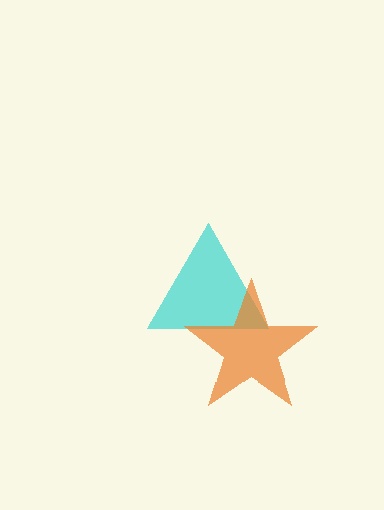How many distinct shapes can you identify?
There are 2 distinct shapes: a cyan triangle, an orange star.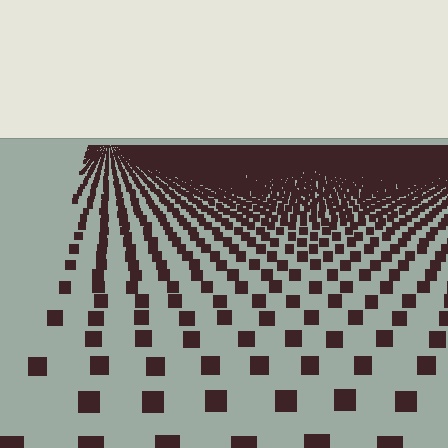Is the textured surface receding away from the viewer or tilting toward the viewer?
The surface is receding away from the viewer. Texture elements get smaller and denser toward the top.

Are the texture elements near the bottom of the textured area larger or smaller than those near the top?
Larger. Near the bottom, elements are closer to the viewer and appear at a bigger on-screen size.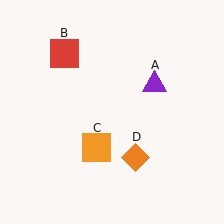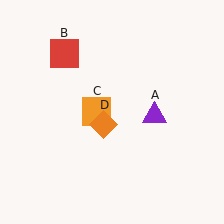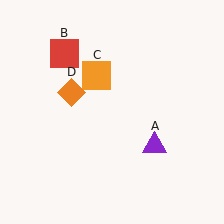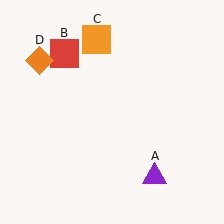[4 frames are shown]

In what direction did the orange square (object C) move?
The orange square (object C) moved up.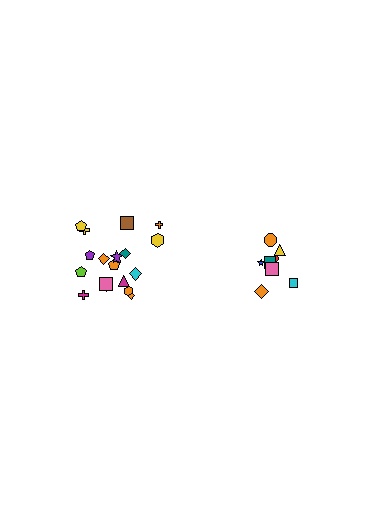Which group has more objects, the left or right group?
The left group.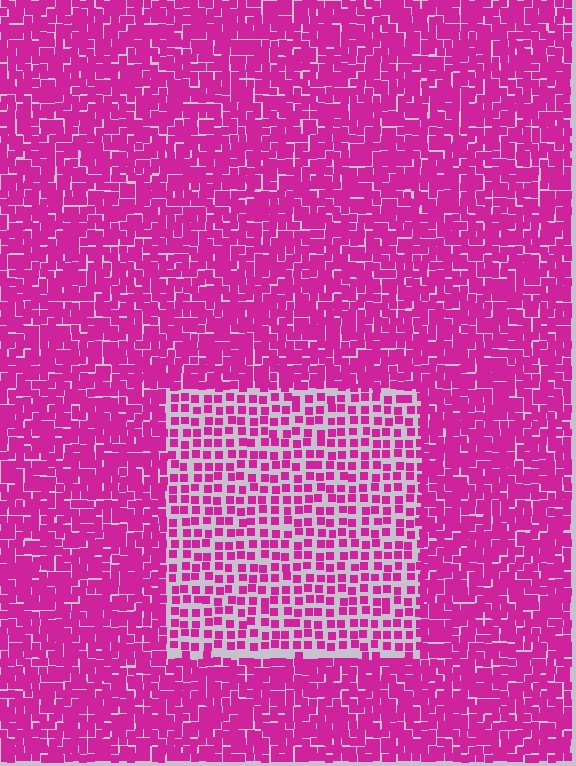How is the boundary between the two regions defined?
The boundary is defined by a change in element density (approximately 2.0x ratio). All elements are the same color, size, and shape.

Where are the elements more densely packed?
The elements are more densely packed outside the rectangle boundary.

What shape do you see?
I see a rectangle.